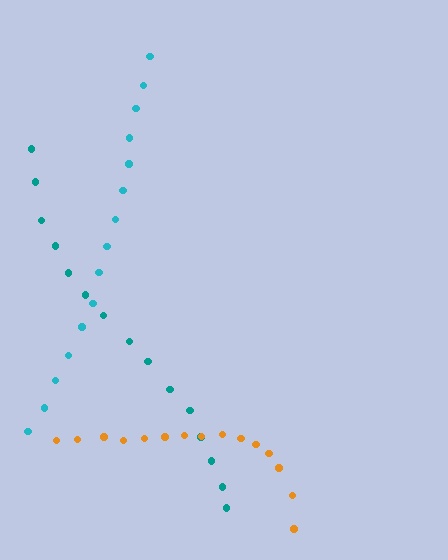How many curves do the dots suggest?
There are 3 distinct paths.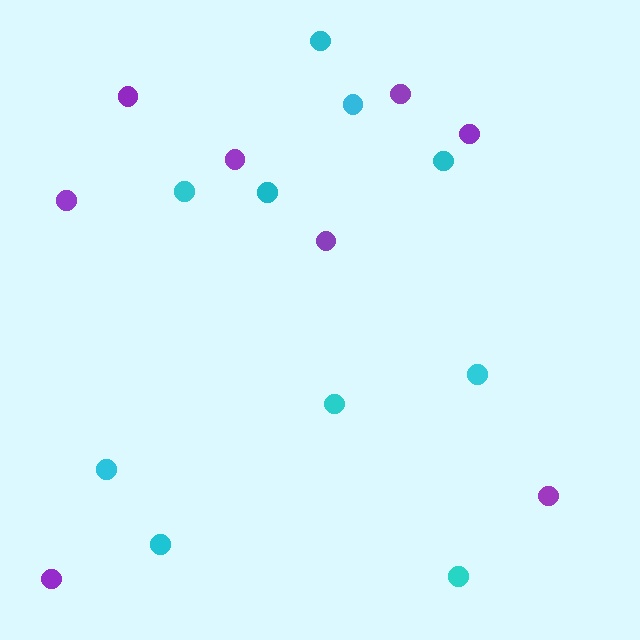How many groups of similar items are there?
There are 2 groups: one group of purple circles (8) and one group of cyan circles (10).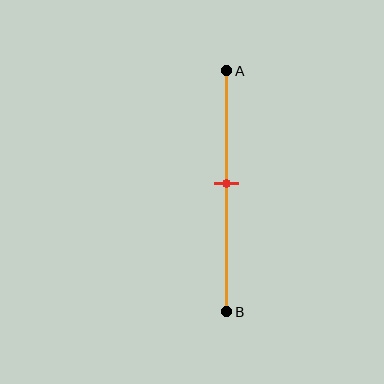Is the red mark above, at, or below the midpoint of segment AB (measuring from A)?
The red mark is above the midpoint of segment AB.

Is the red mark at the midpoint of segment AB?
No, the mark is at about 45% from A, not at the 50% midpoint.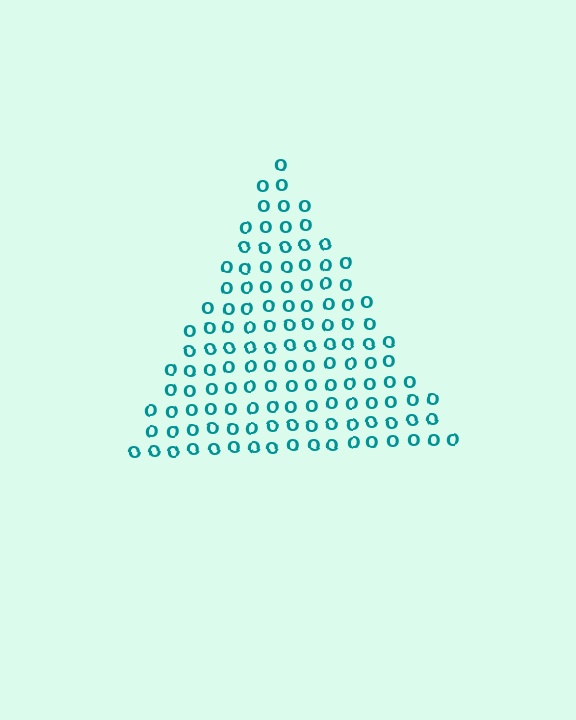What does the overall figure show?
The overall figure shows a triangle.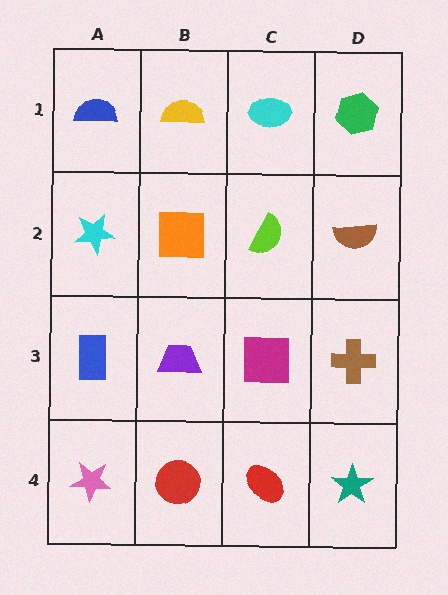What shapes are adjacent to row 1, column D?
A brown semicircle (row 2, column D), a cyan ellipse (row 1, column C).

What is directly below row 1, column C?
A lime semicircle.